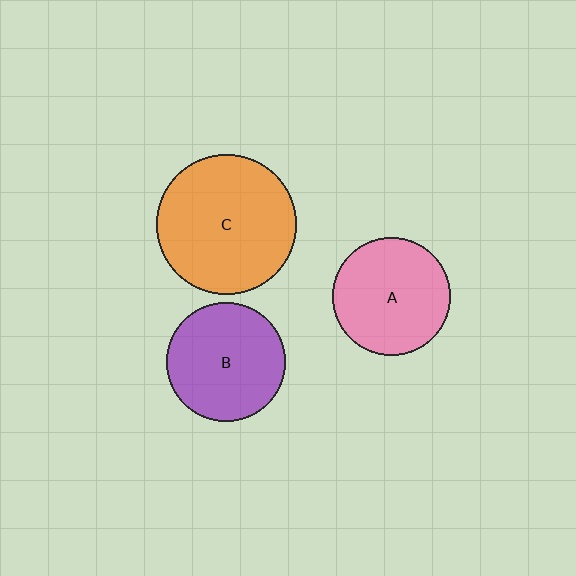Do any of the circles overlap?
No, none of the circles overlap.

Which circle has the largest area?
Circle C (orange).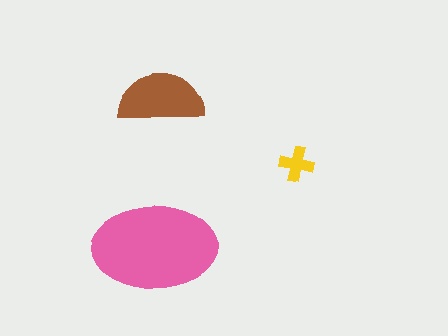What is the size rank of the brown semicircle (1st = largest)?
2nd.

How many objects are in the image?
There are 3 objects in the image.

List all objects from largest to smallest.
The pink ellipse, the brown semicircle, the yellow cross.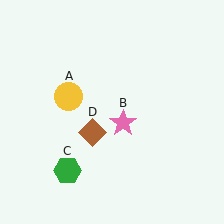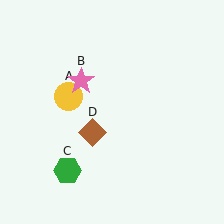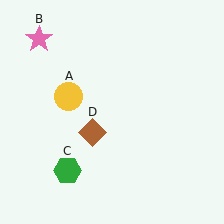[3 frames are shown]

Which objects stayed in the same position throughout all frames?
Yellow circle (object A) and green hexagon (object C) and brown diamond (object D) remained stationary.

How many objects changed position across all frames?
1 object changed position: pink star (object B).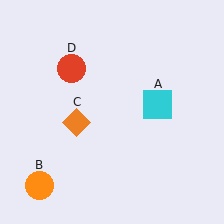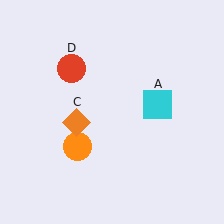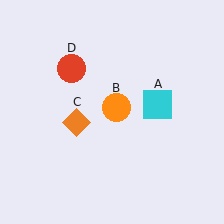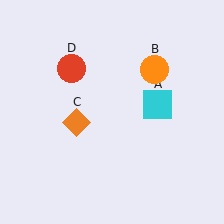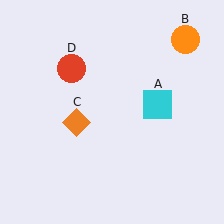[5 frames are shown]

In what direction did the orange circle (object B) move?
The orange circle (object B) moved up and to the right.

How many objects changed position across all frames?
1 object changed position: orange circle (object B).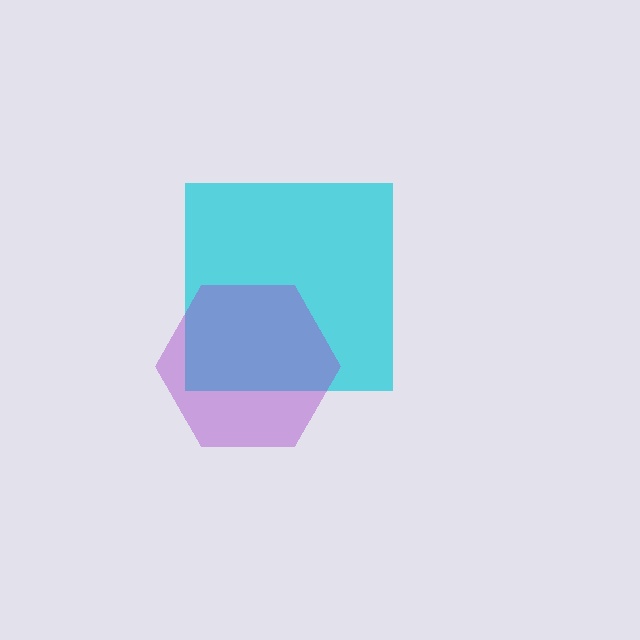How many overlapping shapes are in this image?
There are 2 overlapping shapes in the image.